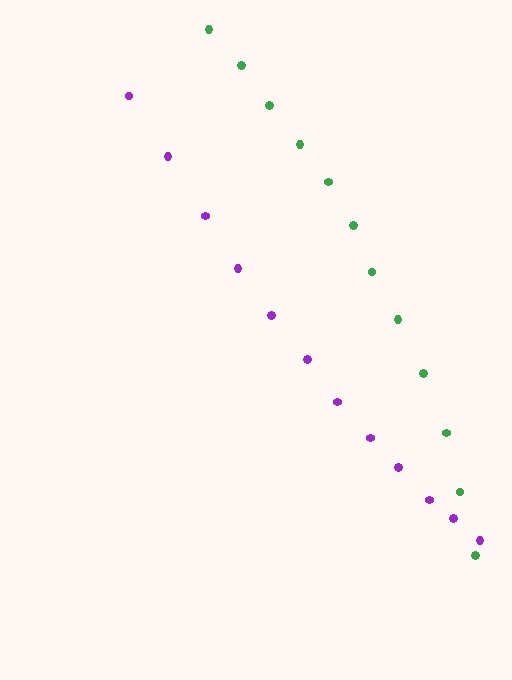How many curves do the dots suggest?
There are 2 distinct paths.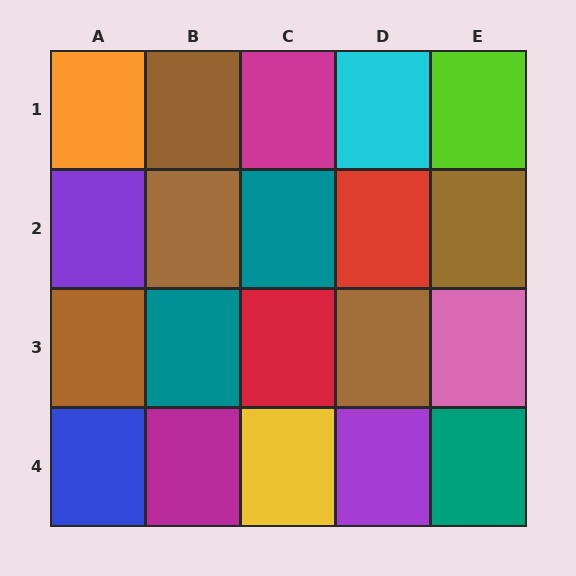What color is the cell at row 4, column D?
Purple.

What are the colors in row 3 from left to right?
Brown, teal, red, brown, pink.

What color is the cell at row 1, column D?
Cyan.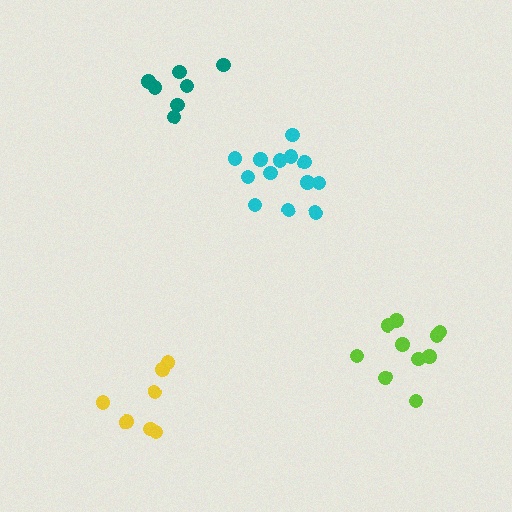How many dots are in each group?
Group 1: 7 dots, Group 2: 7 dots, Group 3: 10 dots, Group 4: 13 dots (37 total).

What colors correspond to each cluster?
The clusters are colored: teal, yellow, lime, cyan.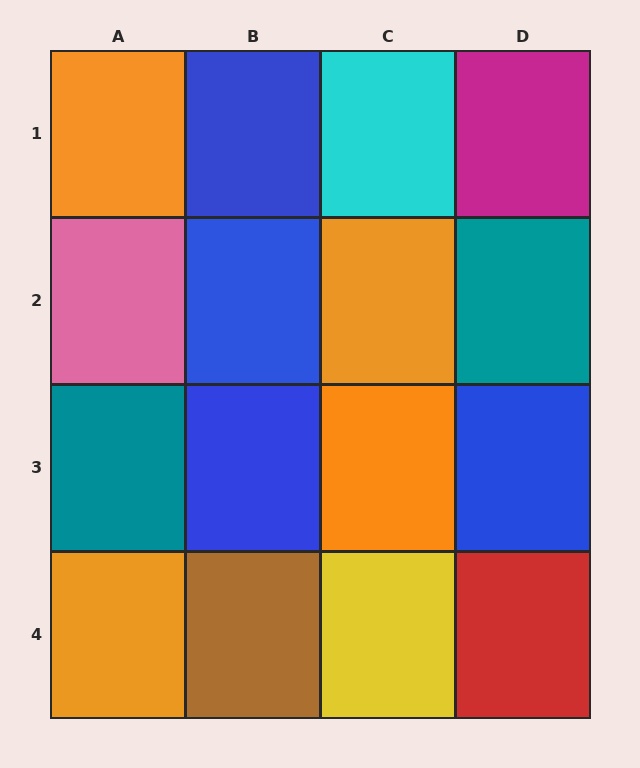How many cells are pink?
1 cell is pink.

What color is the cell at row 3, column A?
Teal.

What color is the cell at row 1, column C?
Cyan.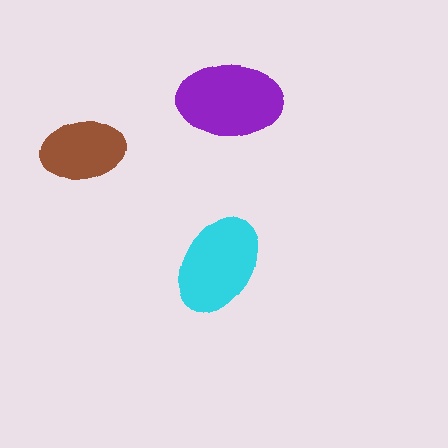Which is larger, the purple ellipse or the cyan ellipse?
The purple one.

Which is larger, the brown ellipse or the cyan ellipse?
The cyan one.